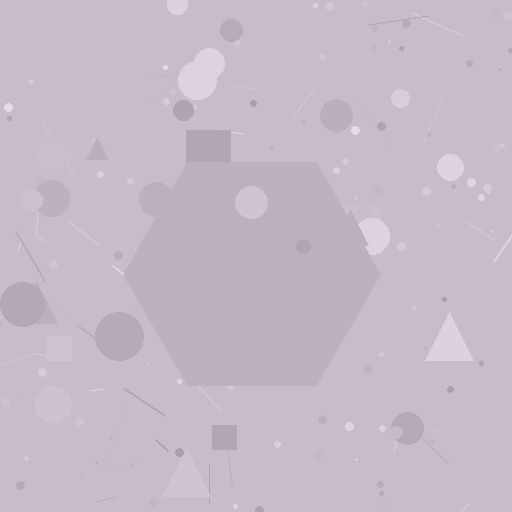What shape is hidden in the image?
A hexagon is hidden in the image.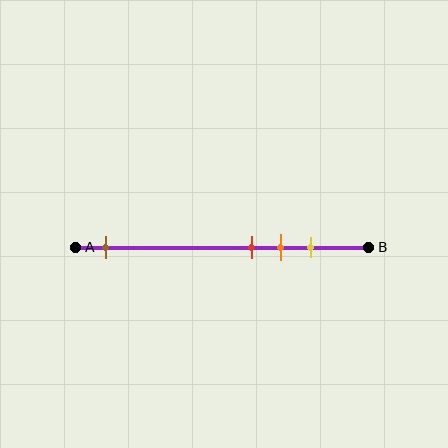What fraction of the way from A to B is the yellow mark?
The yellow mark is approximately 80% (0.8) of the way from A to B.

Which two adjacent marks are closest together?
The red and orange marks are the closest adjacent pair.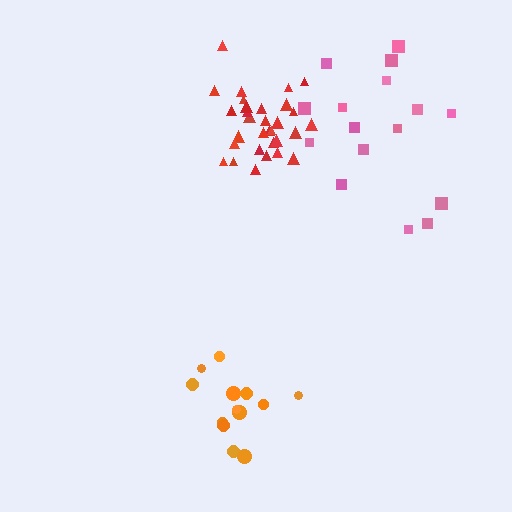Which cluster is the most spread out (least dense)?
Pink.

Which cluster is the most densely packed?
Red.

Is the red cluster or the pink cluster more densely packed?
Red.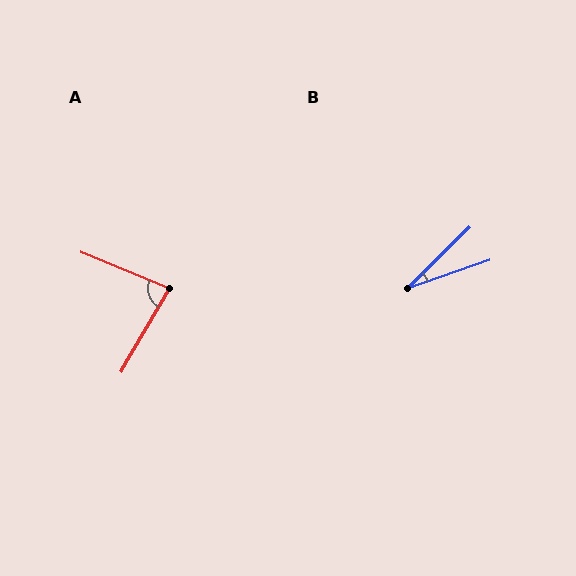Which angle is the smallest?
B, at approximately 25 degrees.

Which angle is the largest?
A, at approximately 82 degrees.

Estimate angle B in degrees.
Approximately 25 degrees.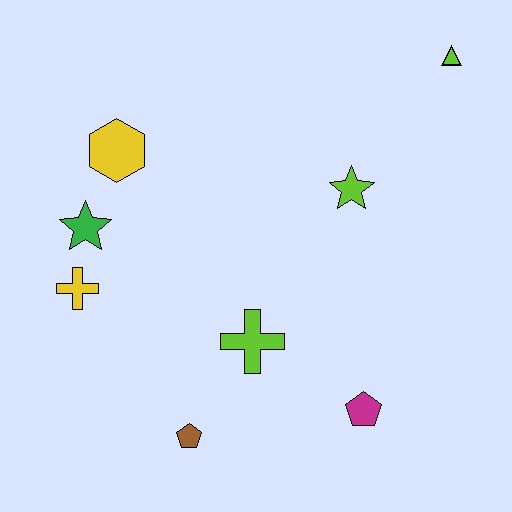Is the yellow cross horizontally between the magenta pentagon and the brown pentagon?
No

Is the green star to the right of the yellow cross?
Yes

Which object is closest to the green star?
The yellow cross is closest to the green star.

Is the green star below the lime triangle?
Yes